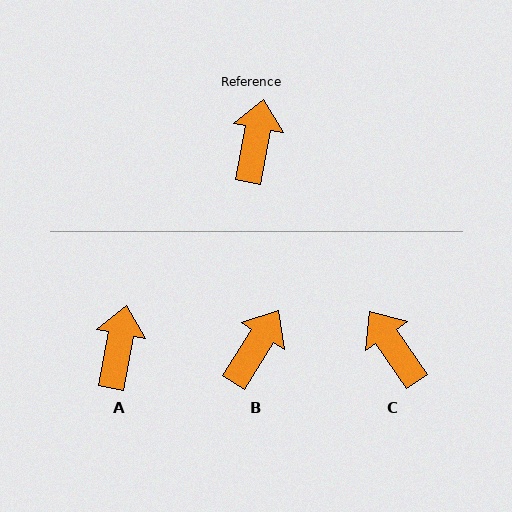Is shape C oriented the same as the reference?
No, it is off by about 45 degrees.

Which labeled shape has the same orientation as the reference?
A.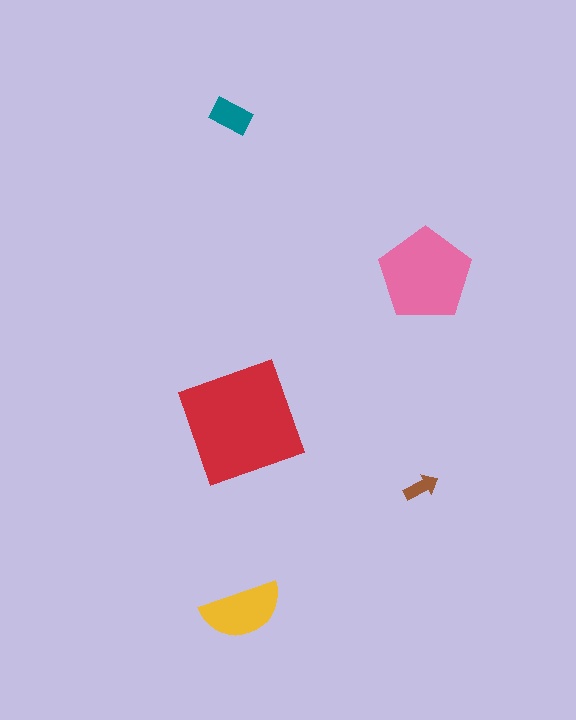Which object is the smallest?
The brown arrow.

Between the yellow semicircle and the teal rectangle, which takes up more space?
The yellow semicircle.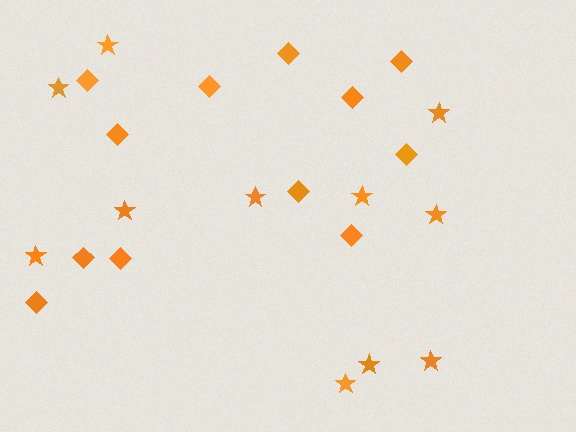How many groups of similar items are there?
There are 2 groups: one group of diamonds (12) and one group of stars (11).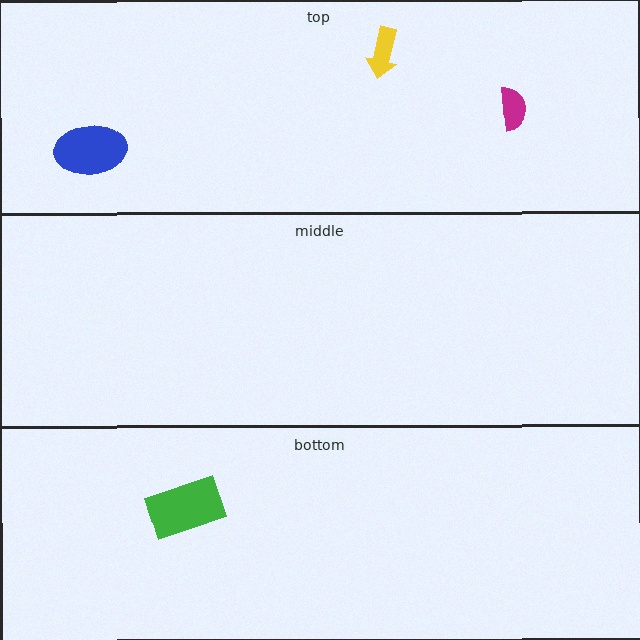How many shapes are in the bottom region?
1.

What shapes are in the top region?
The blue ellipse, the yellow arrow, the magenta semicircle.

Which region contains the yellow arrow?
The top region.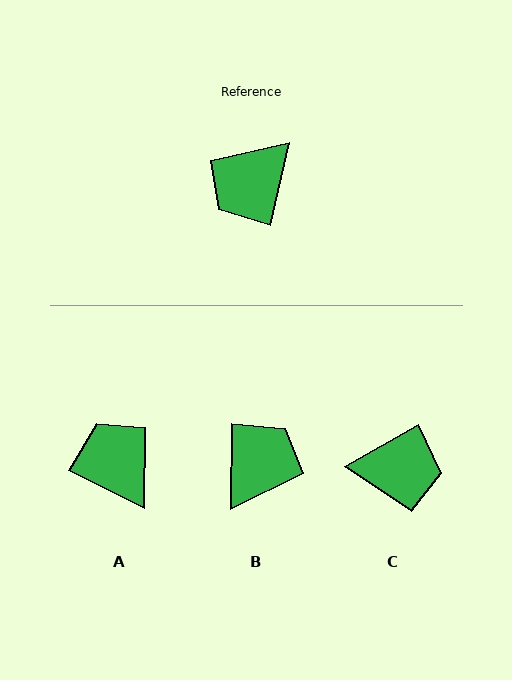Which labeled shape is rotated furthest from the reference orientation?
B, about 167 degrees away.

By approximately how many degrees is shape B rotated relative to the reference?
Approximately 167 degrees clockwise.